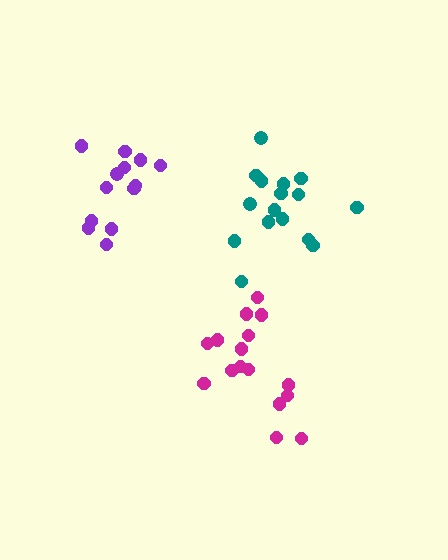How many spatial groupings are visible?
There are 3 spatial groupings.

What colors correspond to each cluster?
The clusters are colored: purple, teal, magenta.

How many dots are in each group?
Group 1: 13 dots, Group 2: 16 dots, Group 3: 16 dots (45 total).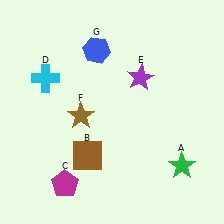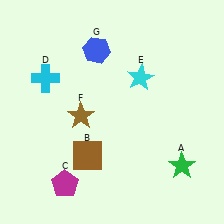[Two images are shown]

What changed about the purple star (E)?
In Image 1, E is purple. In Image 2, it changed to cyan.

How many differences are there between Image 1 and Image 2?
There is 1 difference between the two images.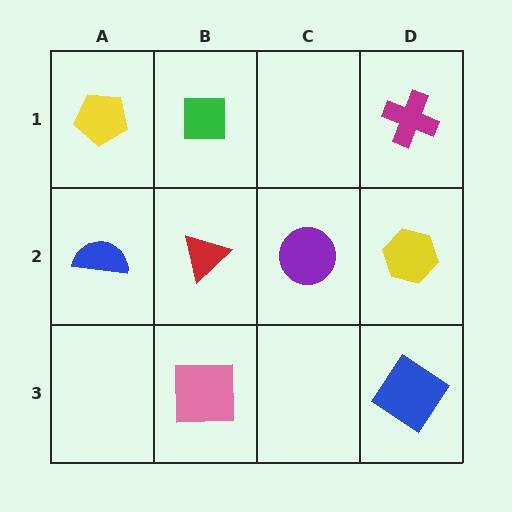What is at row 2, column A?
A blue semicircle.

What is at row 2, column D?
A yellow hexagon.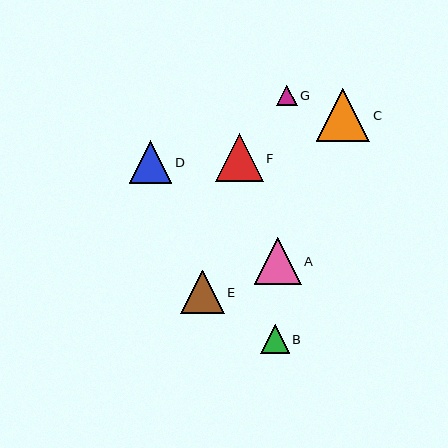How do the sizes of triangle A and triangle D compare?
Triangle A and triangle D are approximately the same size.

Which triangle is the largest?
Triangle C is the largest with a size of approximately 53 pixels.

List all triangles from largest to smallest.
From largest to smallest: C, F, A, E, D, B, G.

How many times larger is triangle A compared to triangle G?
Triangle A is approximately 2.3 times the size of triangle G.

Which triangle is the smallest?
Triangle G is the smallest with a size of approximately 21 pixels.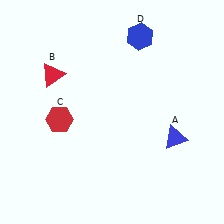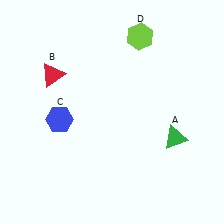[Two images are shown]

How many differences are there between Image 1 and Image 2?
There are 3 differences between the two images.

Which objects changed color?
A changed from blue to green. C changed from red to blue. D changed from blue to lime.